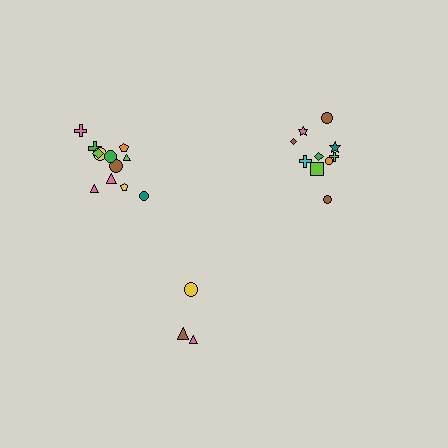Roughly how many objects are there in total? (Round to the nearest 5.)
Roughly 25 objects in total.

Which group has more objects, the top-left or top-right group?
The top-left group.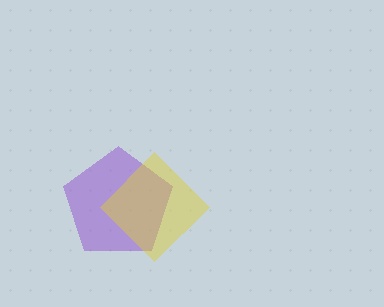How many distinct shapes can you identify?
There are 2 distinct shapes: a purple pentagon, a yellow diamond.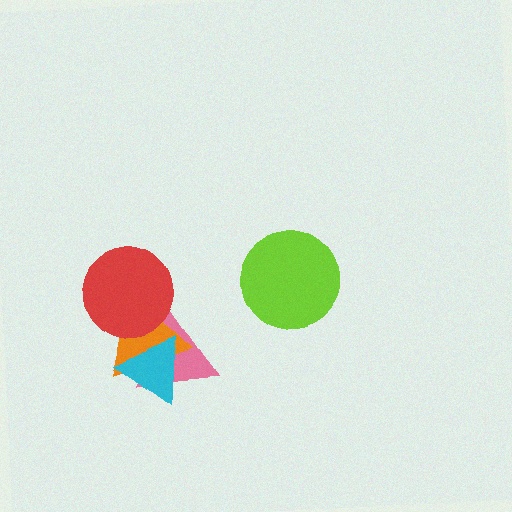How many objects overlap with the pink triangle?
3 objects overlap with the pink triangle.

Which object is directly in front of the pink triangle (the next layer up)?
The orange triangle is directly in front of the pink triangle.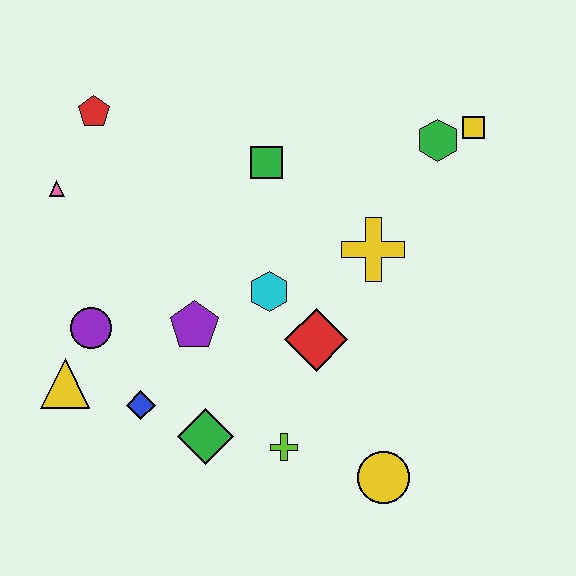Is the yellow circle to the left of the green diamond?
No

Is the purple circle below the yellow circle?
No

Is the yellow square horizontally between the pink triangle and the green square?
No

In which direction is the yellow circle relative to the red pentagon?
The yellow circle is below the red pentagon.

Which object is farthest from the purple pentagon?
The yellow square is farthest from the purple pentagon.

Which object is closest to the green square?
The cyan hexagon is closest to the green square.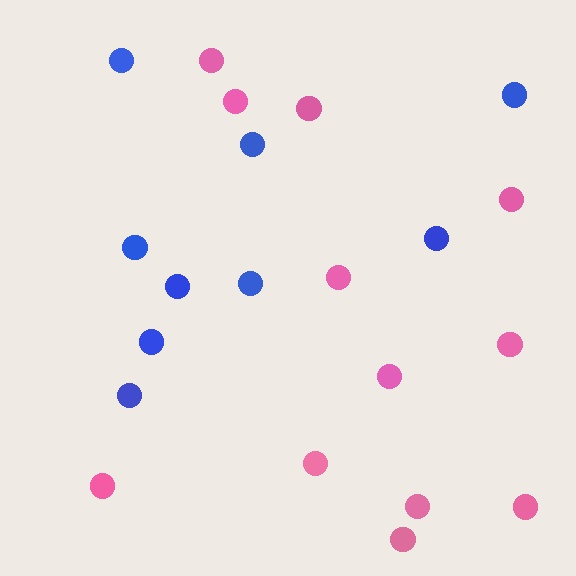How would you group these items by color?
There are 2 groups: one group of blue circles (9) and one group of pink circles (12).